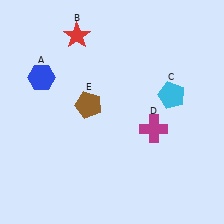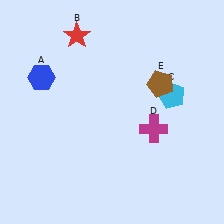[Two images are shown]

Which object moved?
The brown pentagon (E) moved right.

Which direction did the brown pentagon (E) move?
The brown pentagon (E) moved right.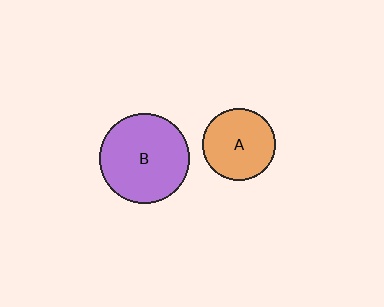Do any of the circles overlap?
No, none of the circles overlap.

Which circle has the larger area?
Circle B (purple).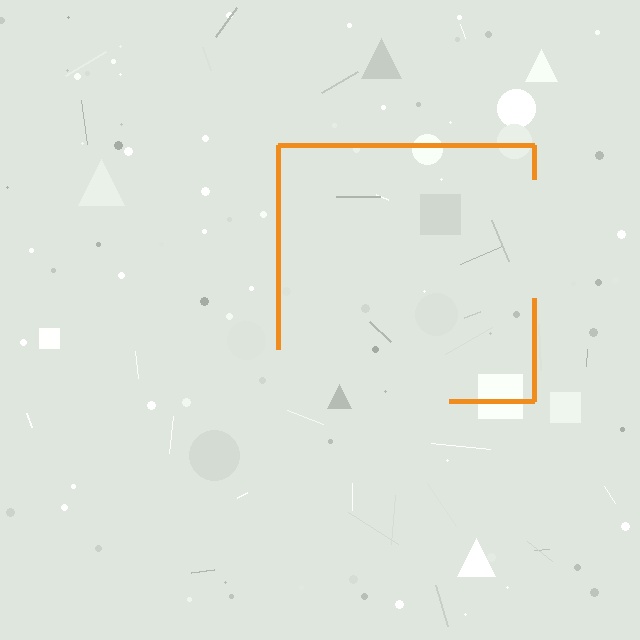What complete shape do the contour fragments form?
The contour fragments form a square.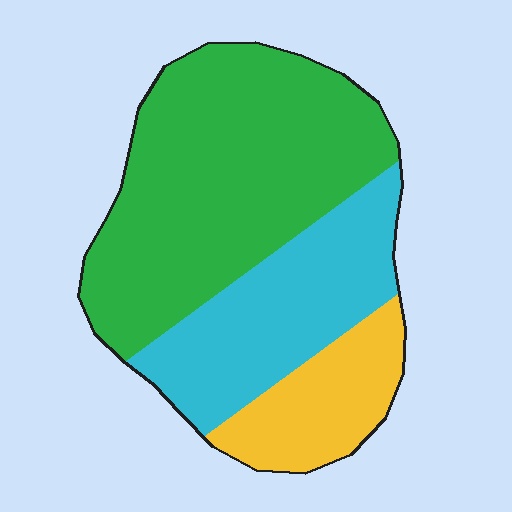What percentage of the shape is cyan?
Cyan covers roughly 30% of the shape.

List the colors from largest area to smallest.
From largest to smallest: green, cyan, yellow.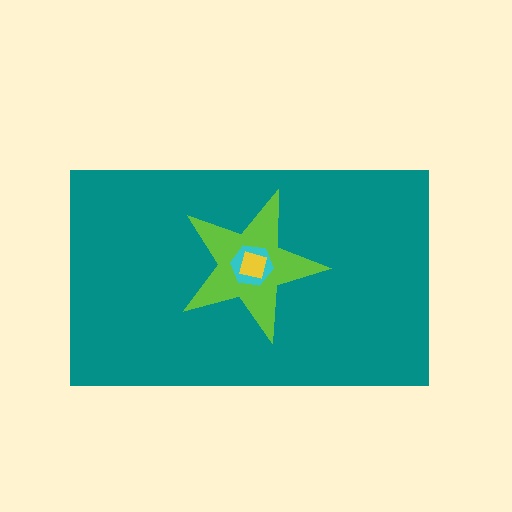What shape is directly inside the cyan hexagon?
The yellow square.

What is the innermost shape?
The yellow square.